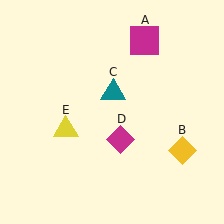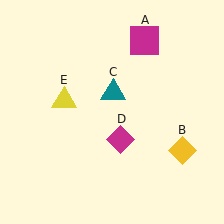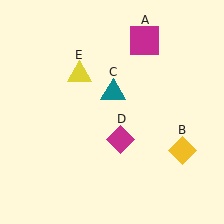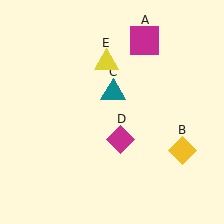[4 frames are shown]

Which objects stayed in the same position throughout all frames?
Magenta square (object A) and yellow diamond (object B) and teal triangle (object C) and magenta diamond (object D) remained stationary.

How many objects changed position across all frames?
1 object changed position: yellow triangle (object E).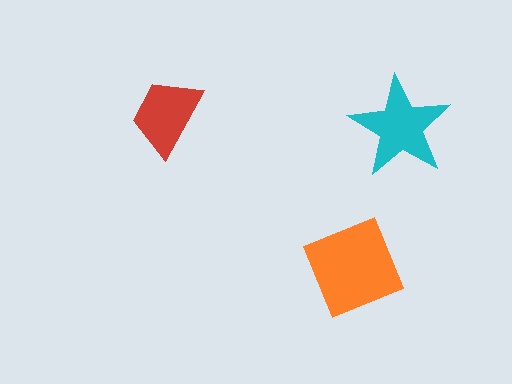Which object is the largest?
The orange diamond.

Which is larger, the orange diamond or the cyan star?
The orange diamond.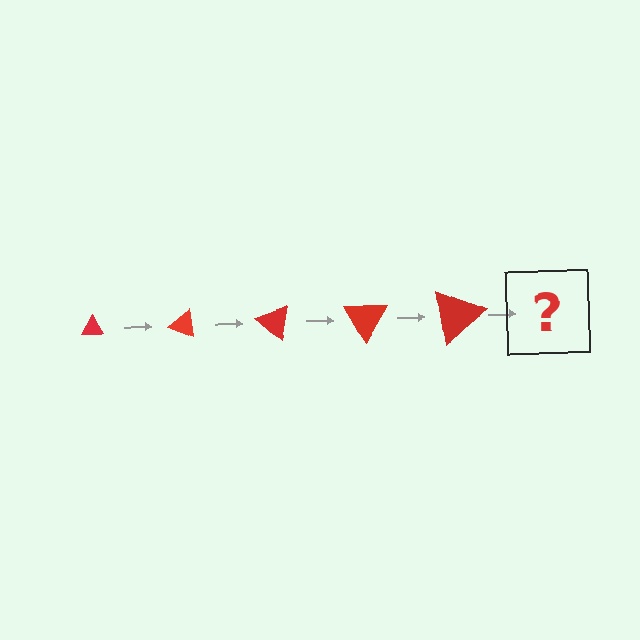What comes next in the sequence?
The next element should be a triangle, larger than the previous one and rotated 100 degrees from the start.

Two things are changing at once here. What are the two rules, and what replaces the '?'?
The two rules are that the triangle grows larger each step and it rotates 20 degrees each step. The '?' should be a triangle, larger than the previous one and rotated 100 degrees from the start.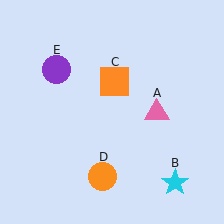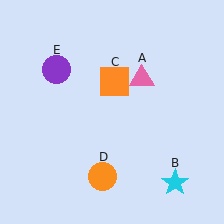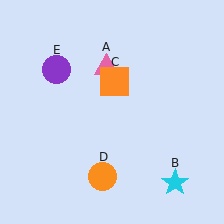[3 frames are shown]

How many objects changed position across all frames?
1 object changed position: pink triangle (object A).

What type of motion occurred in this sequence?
The pink triangle (object A) rotated counterclockwise around the center of the scene.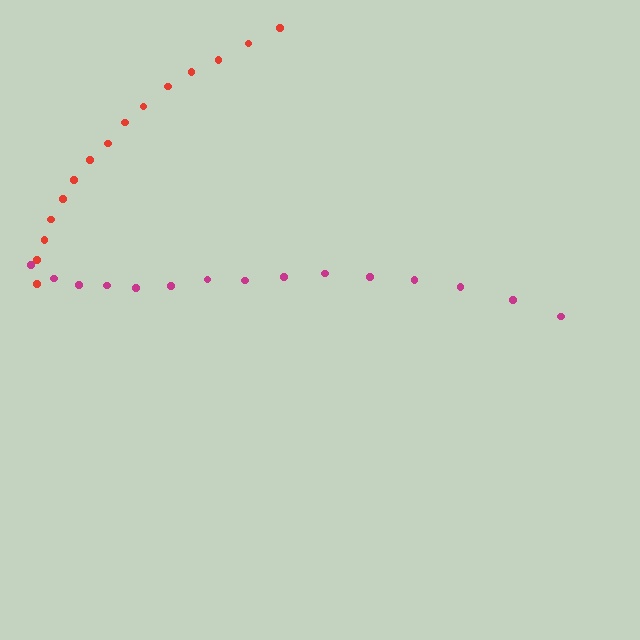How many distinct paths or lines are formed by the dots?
There are 2 distinct paths.